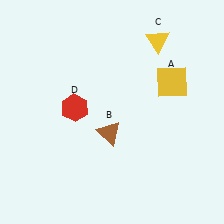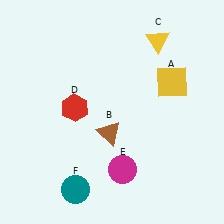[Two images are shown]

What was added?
A magenta circle (E), a teal circle (F) were added in Image 2.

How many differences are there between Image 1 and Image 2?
There are 2 differences between the two images.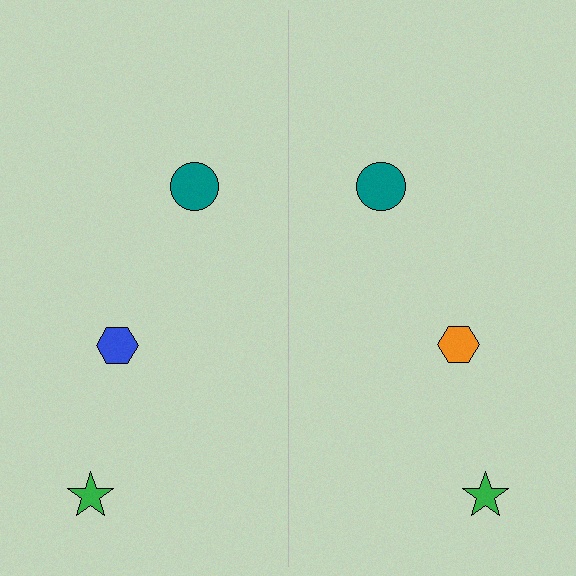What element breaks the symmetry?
The orange hexagon on the right side breaks the symmetry — its mirror counterpart is blue.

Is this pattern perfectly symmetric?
No, the pattern is not perfectly symmetric. The orange hexagon on the right side breaks the symmetry — its mirror counterpart is blue.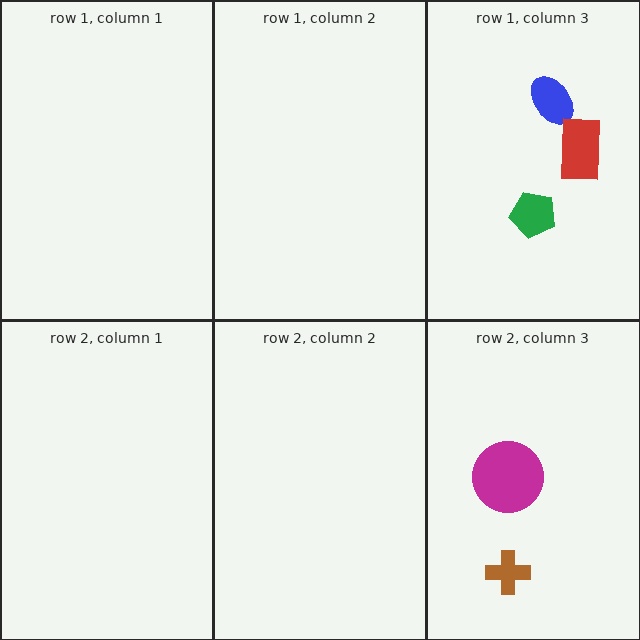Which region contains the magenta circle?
The row 2, column 3 region.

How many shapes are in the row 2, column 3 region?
2.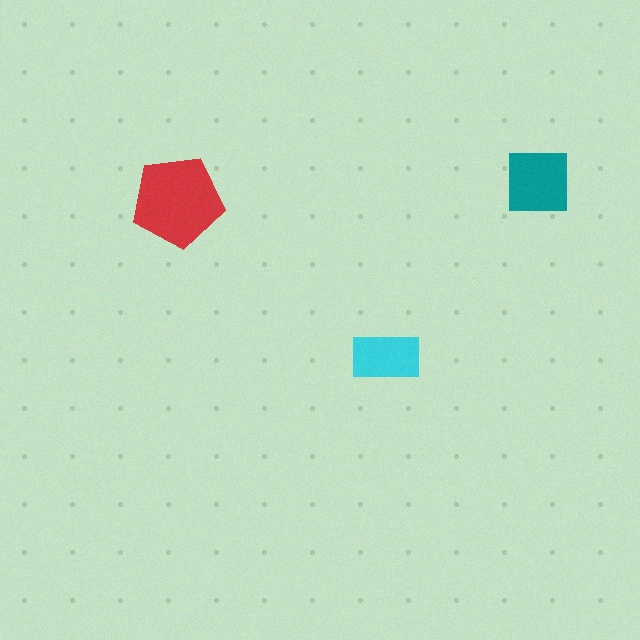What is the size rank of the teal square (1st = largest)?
2nd.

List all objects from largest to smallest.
The red pentagon, the teal square, the cyan rectangle.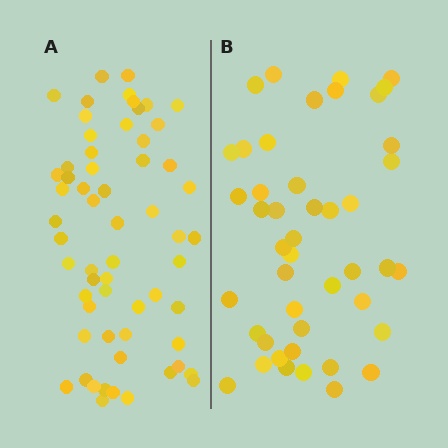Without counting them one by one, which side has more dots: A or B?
Region A (the left region) has more dots.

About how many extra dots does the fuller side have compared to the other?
Region A has approximately 15 more dots than region B.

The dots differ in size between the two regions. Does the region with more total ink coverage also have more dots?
No. Region B has more total ink coverage because its dots are larger, but region A actually contains more individual dots. Total area can be misleading — the number of items is what matters here.